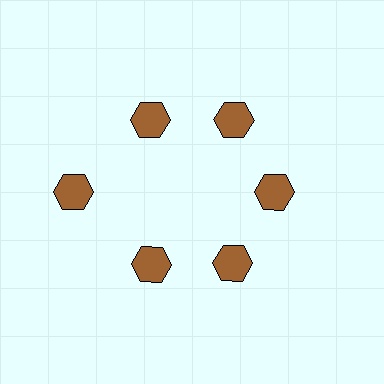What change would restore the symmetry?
The symmetry would be restored by moving it inward, back onto the ring so that all 6 hexagons sit at equal angles and equal distance from the center.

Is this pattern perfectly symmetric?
No. The 6 brown hexagons are arranged in a ring, but one element near the 9 o'clock position is pushed outward from the center, breaking the 6-fold rotational symmetry.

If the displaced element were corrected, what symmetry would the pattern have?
It would have 6-fold rotational symmetry — the pattern would map onto itself every 60 degrees.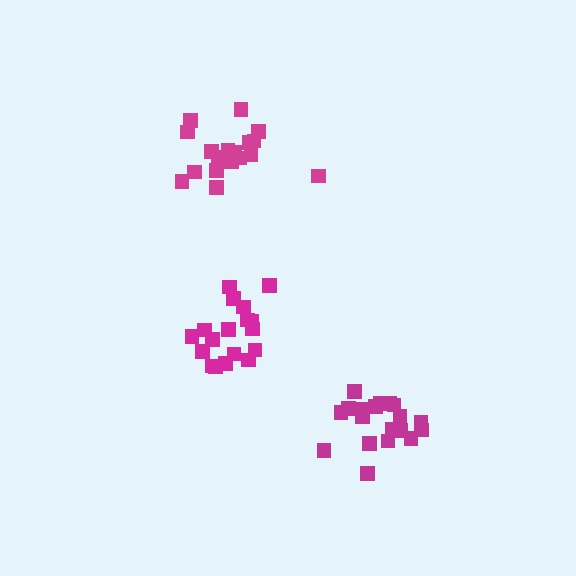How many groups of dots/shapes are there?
There are 3 groups.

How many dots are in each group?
Group 1: 18 dots, Group 2: 18 dots, Group 3: 19 dots (55 total).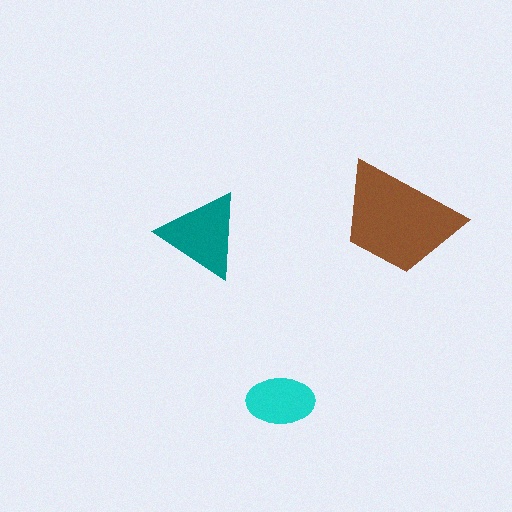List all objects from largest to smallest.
The brown trapezoid, the teal triangle, the cyan ellipse.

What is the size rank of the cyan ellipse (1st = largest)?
3rd.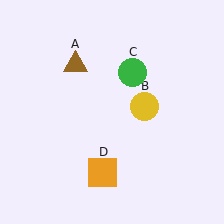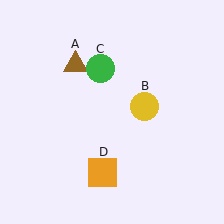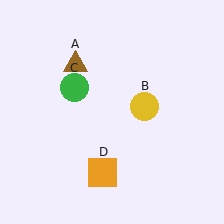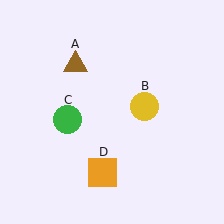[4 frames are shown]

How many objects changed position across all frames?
1 object changed position: green circle (object C).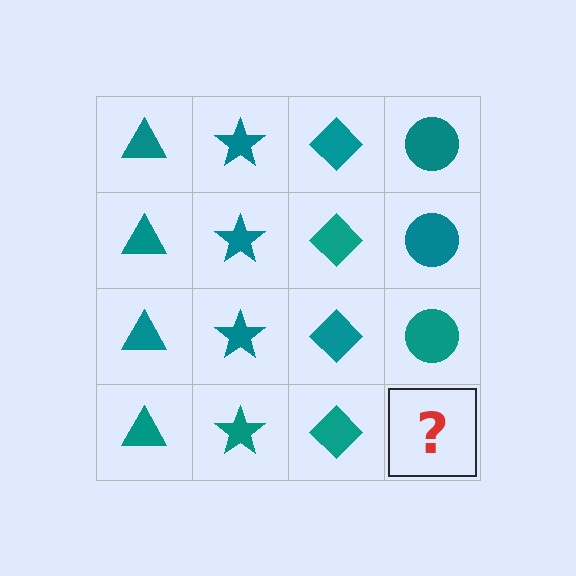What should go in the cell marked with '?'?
The missing cell should contain a teal circle.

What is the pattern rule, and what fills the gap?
The rule is that each column has a consistent shape. The gap should be filled with a teal circle.